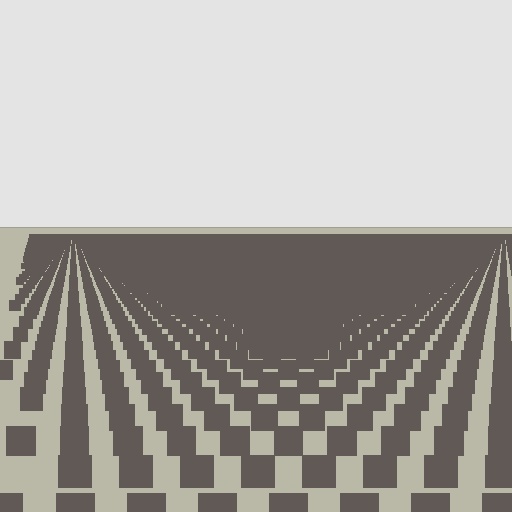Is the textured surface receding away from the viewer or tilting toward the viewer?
The surface is receding away from the viewer. Texture elements get smaller and denser toward the top.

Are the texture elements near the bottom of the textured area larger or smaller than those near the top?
Larger. Near the bottom, elements are closer to the viewer and appear at a bigger on-screen size.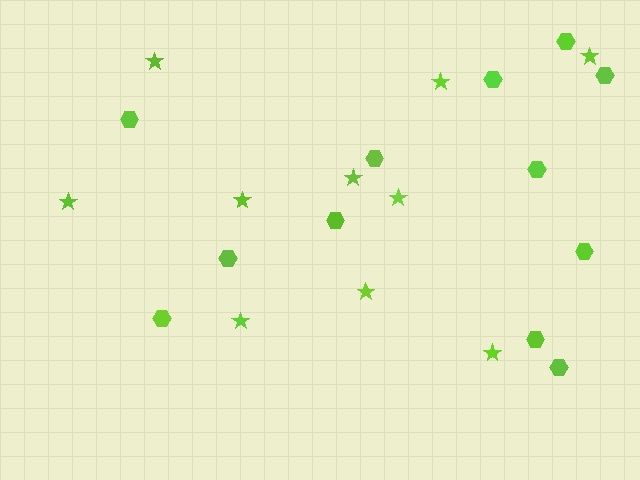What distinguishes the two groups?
There are 2 groups: one group of stars (10) and one group of hexagons (12).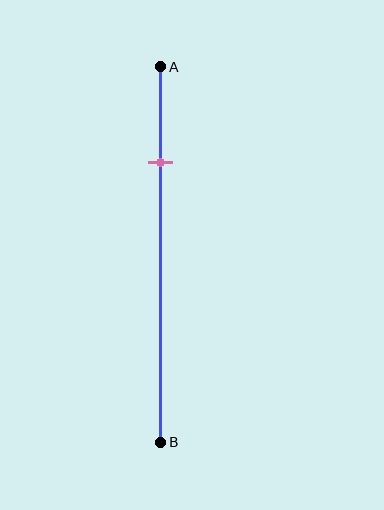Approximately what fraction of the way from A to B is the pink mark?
The pink mark is approximately 25% of the way from A to B.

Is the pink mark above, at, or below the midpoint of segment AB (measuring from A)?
The pink mark is above the midpoint of segment AB.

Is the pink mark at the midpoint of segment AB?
No, the mark is at about 25% from A, not at the 50% midpoint.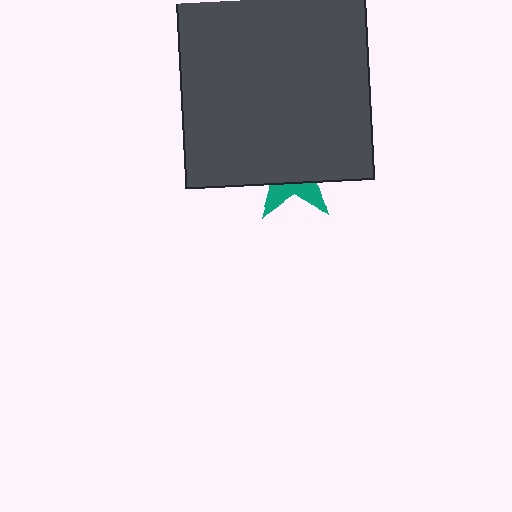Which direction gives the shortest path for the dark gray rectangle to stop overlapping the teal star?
Moving up gives the shortest separation.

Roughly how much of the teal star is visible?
A small part of it is visible (roughly 30%).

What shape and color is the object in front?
The object in front is a dark gray rectangle.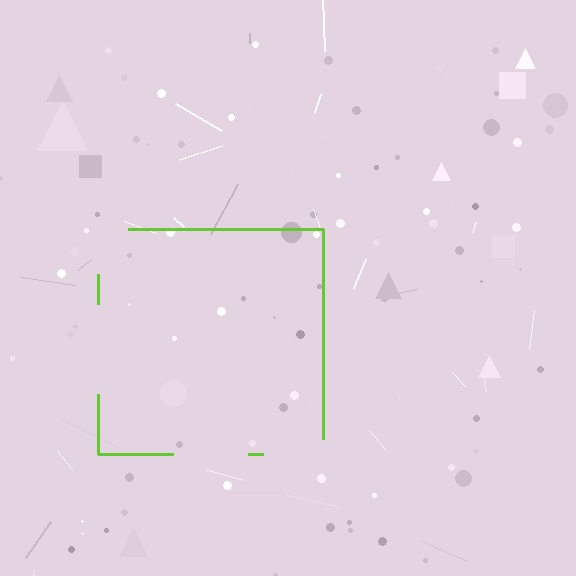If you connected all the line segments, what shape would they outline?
They would outline a square.